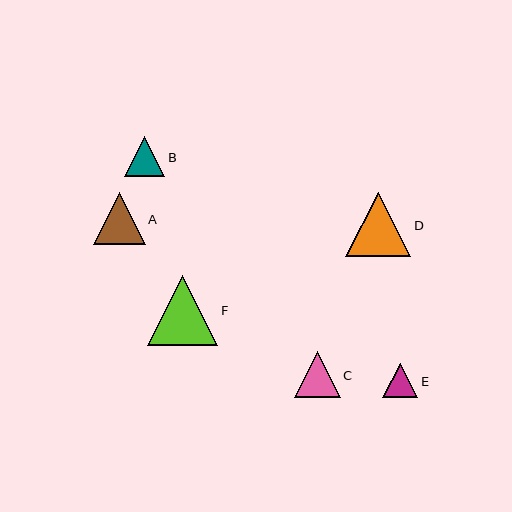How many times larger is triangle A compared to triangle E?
Triangle A is approximately 1.5 times the size of triangle E.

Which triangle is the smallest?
Triangle E is the smallest with a size of approximately 35 pixels.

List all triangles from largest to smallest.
From largest to smallest: F, D, A, C, B, E.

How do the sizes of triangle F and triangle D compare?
Triangle F and triangle D are approximately the same size.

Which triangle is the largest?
Triangle F is the largest with a size of approximately 70 pixels.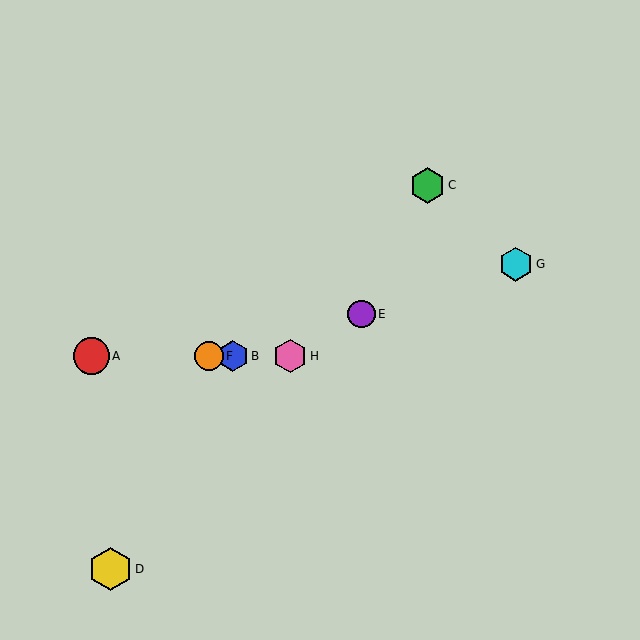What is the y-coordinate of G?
Object G is at y≈264.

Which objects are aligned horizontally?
Objects A, B, F, H are aligned horizontally.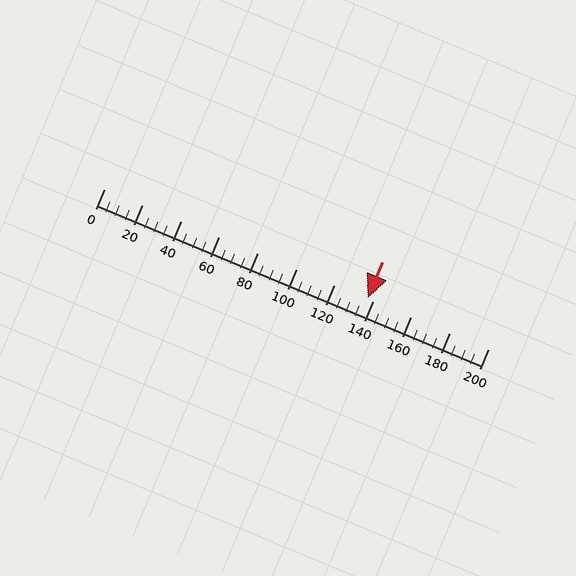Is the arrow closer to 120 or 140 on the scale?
The arrow is closer to 140.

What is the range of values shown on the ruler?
The ruler shows values from 0 to 200.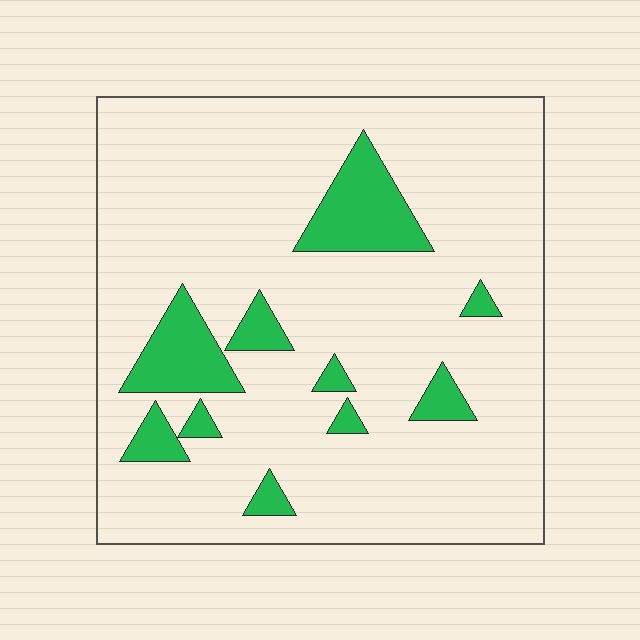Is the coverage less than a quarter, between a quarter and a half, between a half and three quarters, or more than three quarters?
Less than a quarter.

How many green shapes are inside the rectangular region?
10.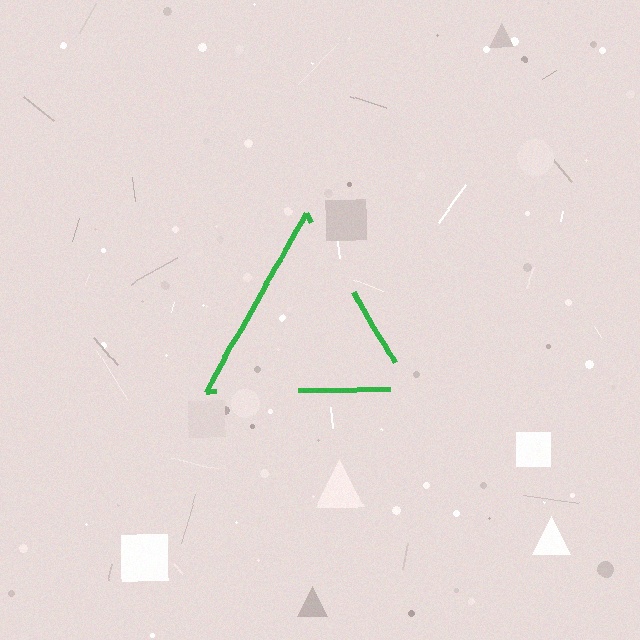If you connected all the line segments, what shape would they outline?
They would outline a triangle.